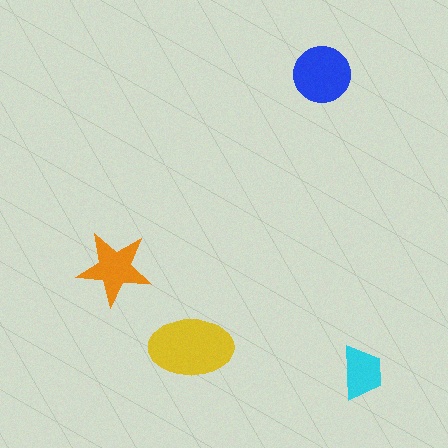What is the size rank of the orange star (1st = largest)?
3rd.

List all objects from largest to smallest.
The yellow ellipse, the blue circle, the orange star, the cyan trapezoid.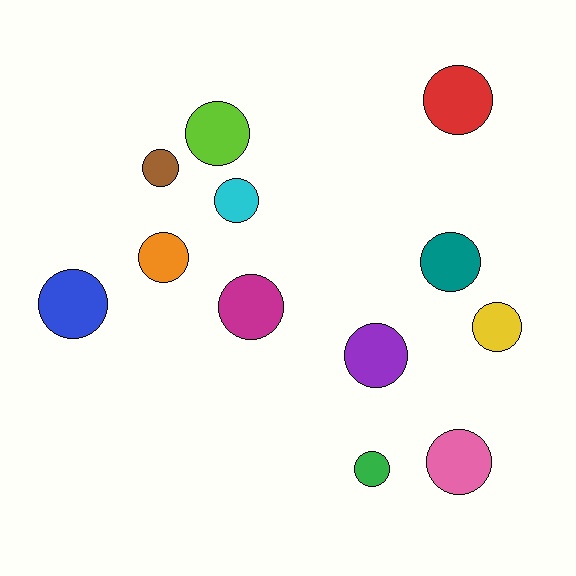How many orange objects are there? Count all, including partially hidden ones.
There is 1 orange object.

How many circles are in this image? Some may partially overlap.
There are 12 circles.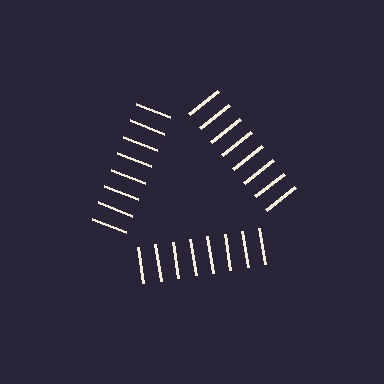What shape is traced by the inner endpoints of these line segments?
An illusory triangle — the line segments terminate on its edges but no continuous stroke is drawn.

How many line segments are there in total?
24 — 8 along each of the 3 edges.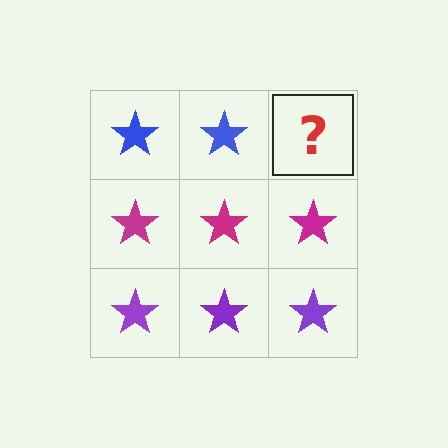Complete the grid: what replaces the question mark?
The question mark should be replaced with a blue star.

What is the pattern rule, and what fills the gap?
The rule is that each row has a consistent color. The gap should be filled with a blue star.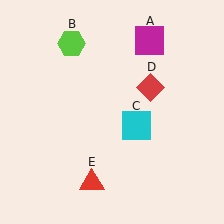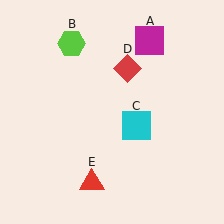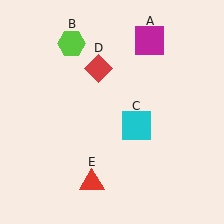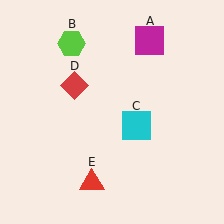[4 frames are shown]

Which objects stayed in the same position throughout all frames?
Magenta square (object A) and lime hexagon (object B) and cyan square (object C) and red triangle (object E) remained stationary.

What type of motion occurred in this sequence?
The red diamond (object D) rotated counterclockwise around the center of the scene.